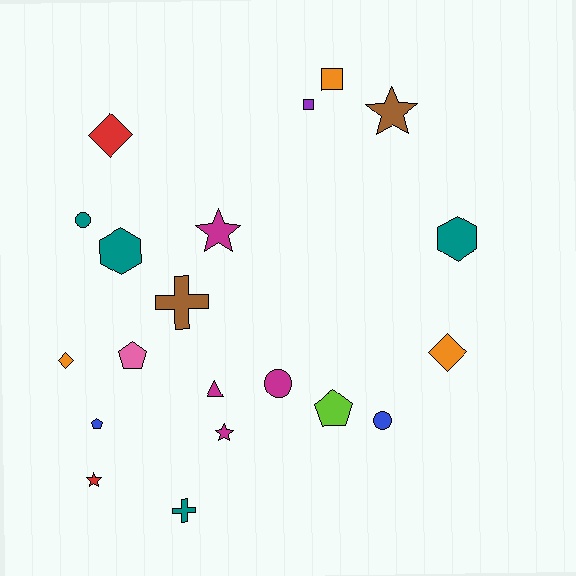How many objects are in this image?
There are 20 objects.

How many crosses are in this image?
There are 2 crosses.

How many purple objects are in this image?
There is 1 purple object.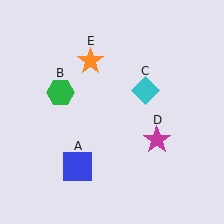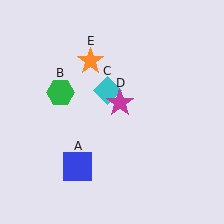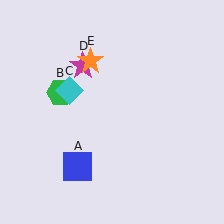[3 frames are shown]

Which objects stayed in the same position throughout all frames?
Blue square (object A) and green hexagon (object B) and orange star (object E) remained stationary.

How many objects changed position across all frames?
2 objects changed position: cyan diamond (object C), magenta star (object D).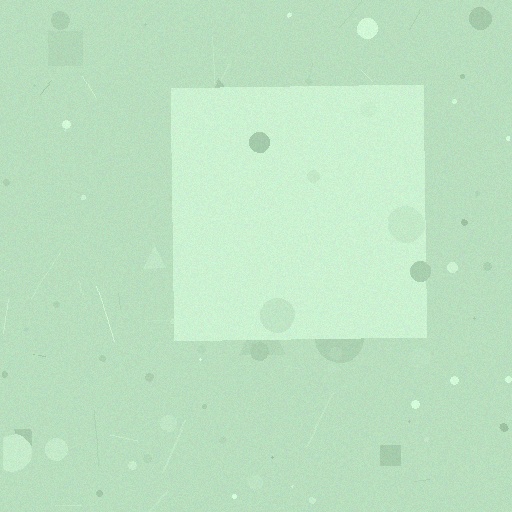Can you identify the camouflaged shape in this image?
The camouflaged shape is a square.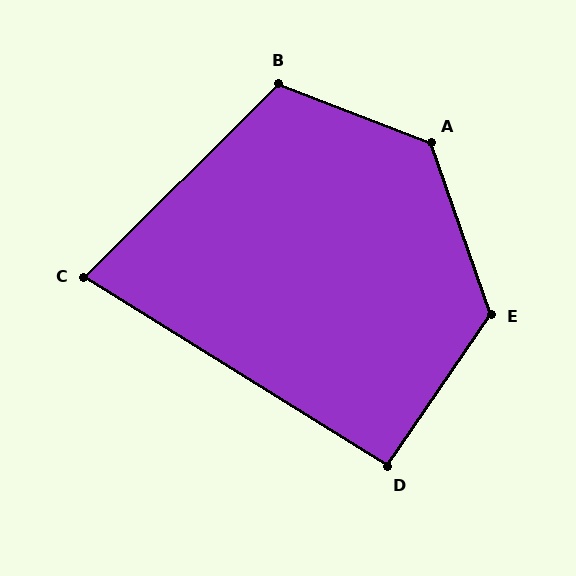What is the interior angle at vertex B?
Approximately 114 degrees (obtuse).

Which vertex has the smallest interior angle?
C, at approximately 77 degrees.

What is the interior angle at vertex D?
Approximately 92 degrees (approximately right).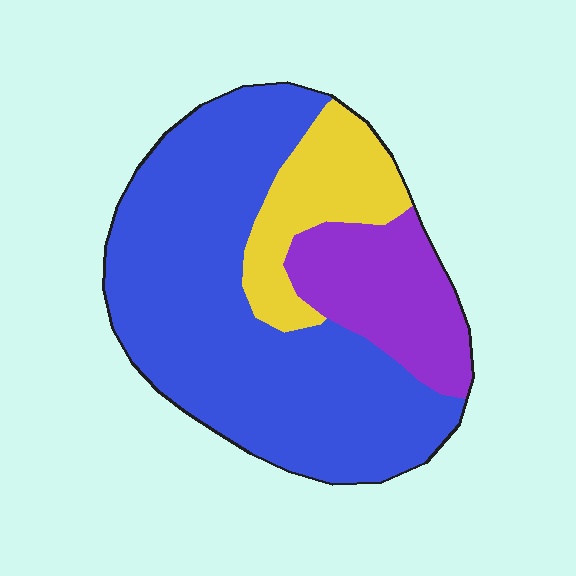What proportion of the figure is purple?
Purple takes up about one fifth (1/5) of the figure.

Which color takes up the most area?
Blue, at roughly 65%.